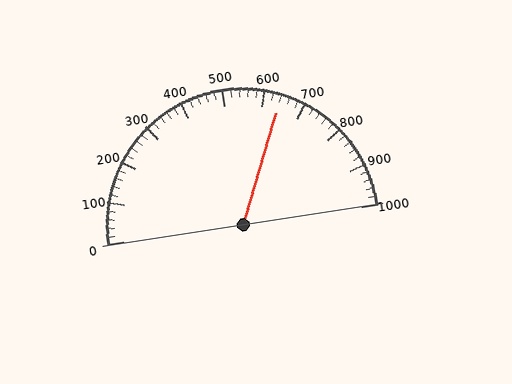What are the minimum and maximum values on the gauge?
The gauge ranges from 0 to 1000.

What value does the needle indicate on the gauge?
The needle indicates approximately 640.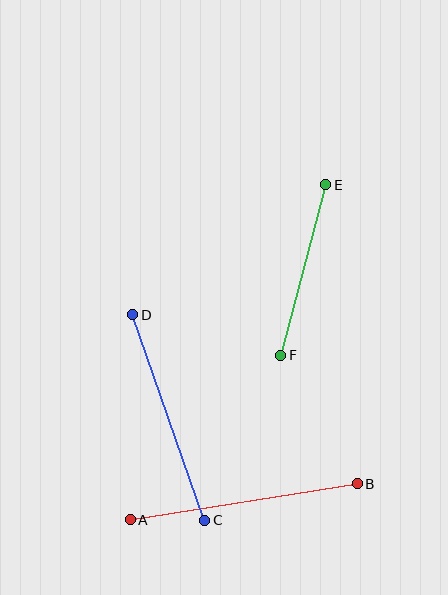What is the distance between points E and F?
The distance is approximately 177 pixels.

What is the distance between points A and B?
The distance is approximately 230 pixels.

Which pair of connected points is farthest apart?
Points A and B are farthest apart.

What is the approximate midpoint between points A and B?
The midpoint is at approximately (244, 502) pixels.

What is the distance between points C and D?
The distance is approximately 218 pixels.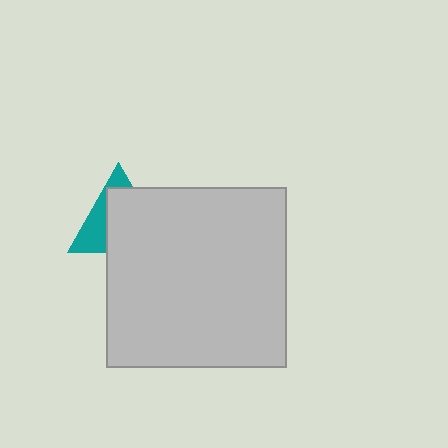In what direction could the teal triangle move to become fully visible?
The teal triangle could move toward the upper-left. That would shift it out from behind the light gray square entirely.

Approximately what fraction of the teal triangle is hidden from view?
Roughly 64% of the teal triangle is hidden behind the light gray square.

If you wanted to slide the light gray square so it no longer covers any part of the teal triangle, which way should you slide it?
Slide it toward the lower-right — that is the most direct way to separate the two shapes.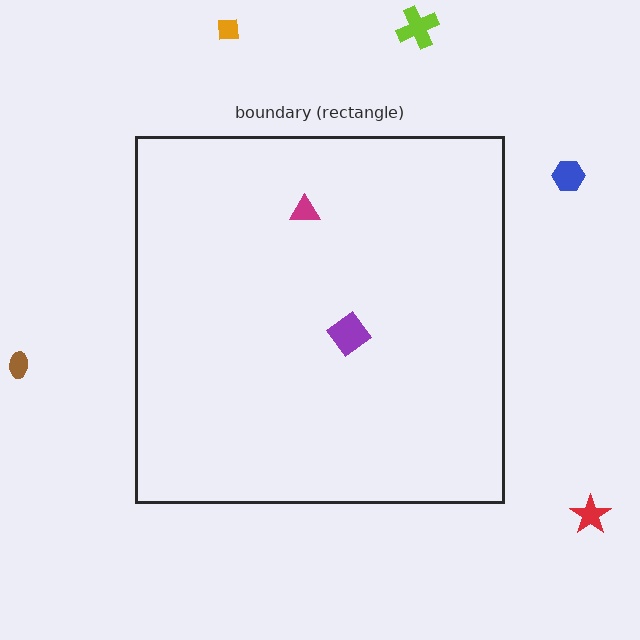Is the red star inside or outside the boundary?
Outside.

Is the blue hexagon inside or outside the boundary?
Outside.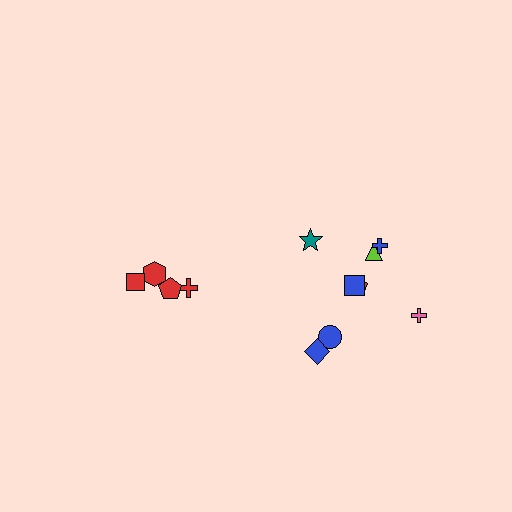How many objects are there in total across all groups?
There are 12 objects.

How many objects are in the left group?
There are 4 objects.